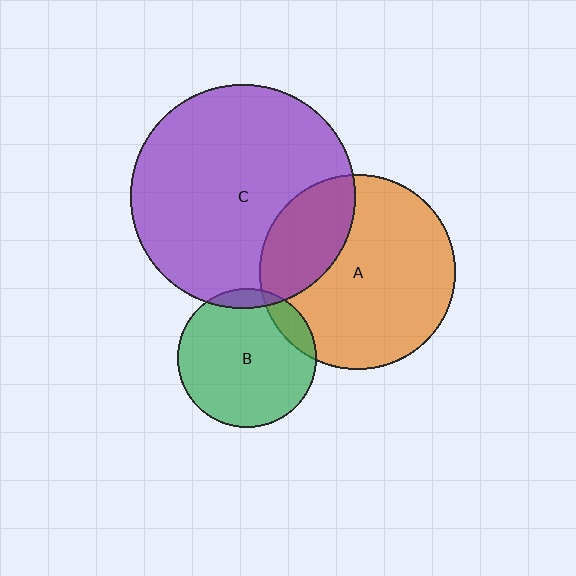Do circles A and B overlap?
Yes.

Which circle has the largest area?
Circle C (purple).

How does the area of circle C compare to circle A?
Approximately 1.3 times.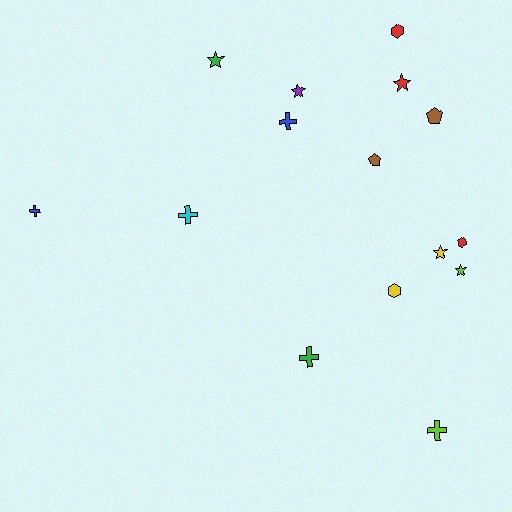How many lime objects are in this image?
There are 2 lime objects.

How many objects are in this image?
There are 15 objects.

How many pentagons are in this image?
There are 2 pentagons.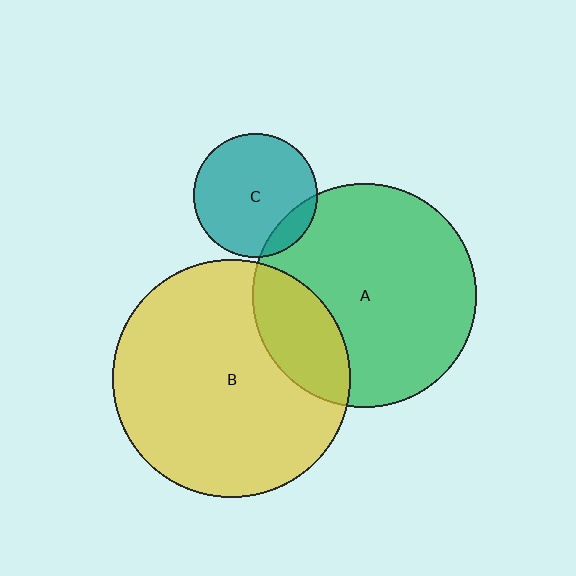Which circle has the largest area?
Circle B (yellow).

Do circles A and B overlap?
Yes.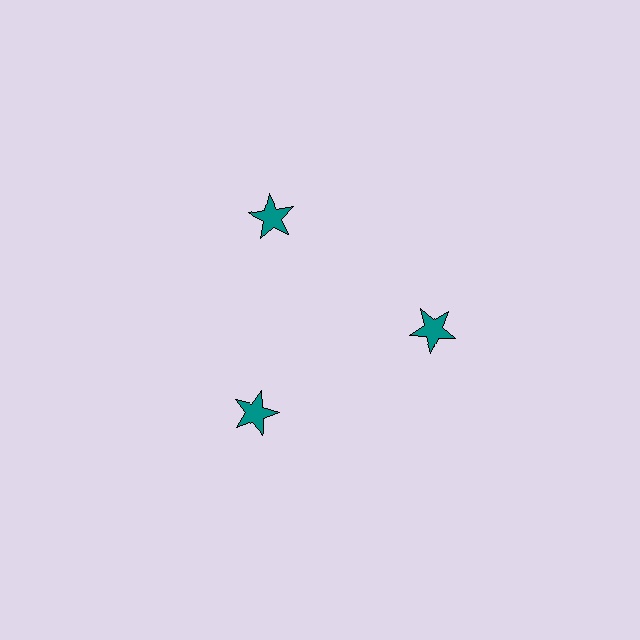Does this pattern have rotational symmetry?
Yes, this pattern has 3-fold rotational symmetry. It looks the same after rotating 120 degrees around the center.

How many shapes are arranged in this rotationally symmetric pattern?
There are 3 shapes, arranged in 3 groups of 1.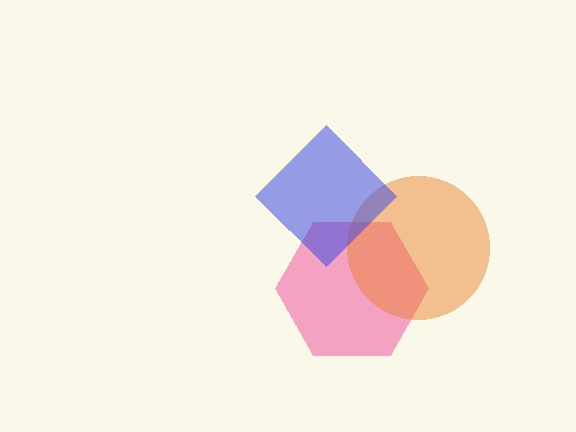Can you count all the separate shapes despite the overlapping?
Yes, there are 3 separate shapes.